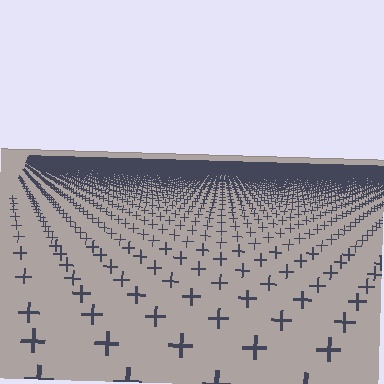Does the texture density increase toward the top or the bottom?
Density increases toward the top.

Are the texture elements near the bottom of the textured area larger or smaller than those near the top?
Larger. Near the bottom, elements are closer to the viewer and appear at a bigger on-screen size.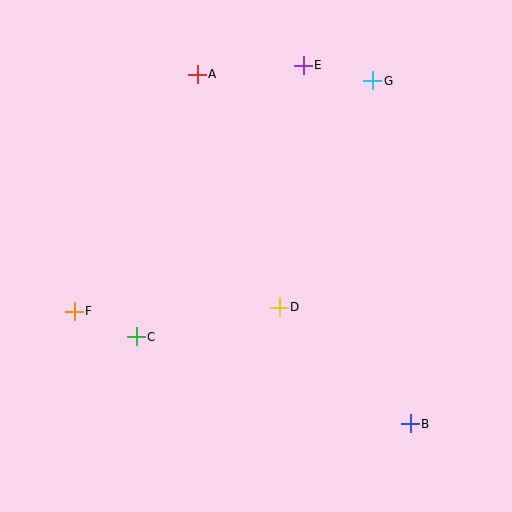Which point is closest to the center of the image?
Point D at (279, 307) is closest to the center.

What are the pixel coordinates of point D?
Point D is at (279, 307).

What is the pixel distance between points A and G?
The distance between A and G is 176 pixels.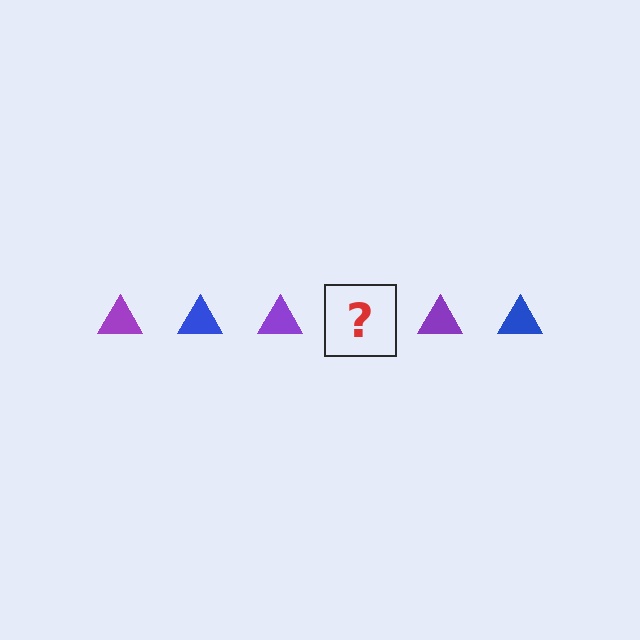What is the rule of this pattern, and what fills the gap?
The rule is that the pattern cycles through purple, blue triangles. The gap should be filled with a blue triangle.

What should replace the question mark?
The question mark should be replaced with a blue triangle.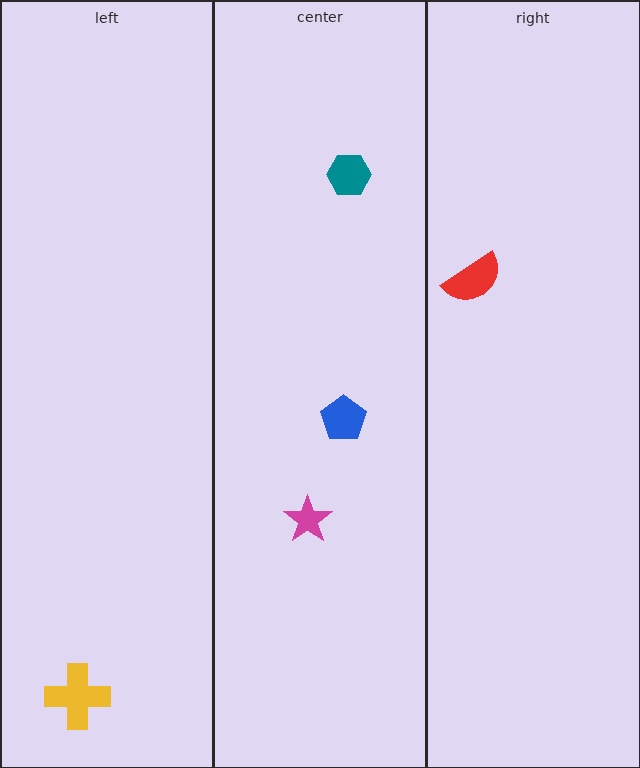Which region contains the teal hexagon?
The center region.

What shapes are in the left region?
The yellow cross.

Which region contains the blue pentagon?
The center region.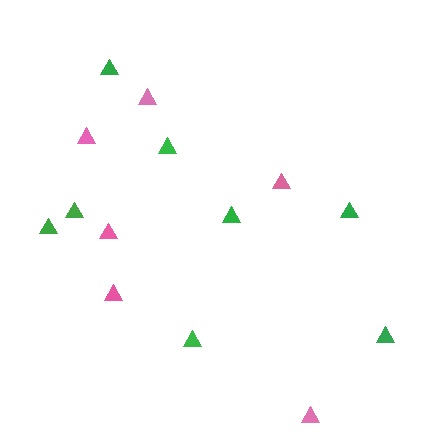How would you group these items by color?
There are 2 groups: one group of green triangles (8) and one group of pink triangles (6).